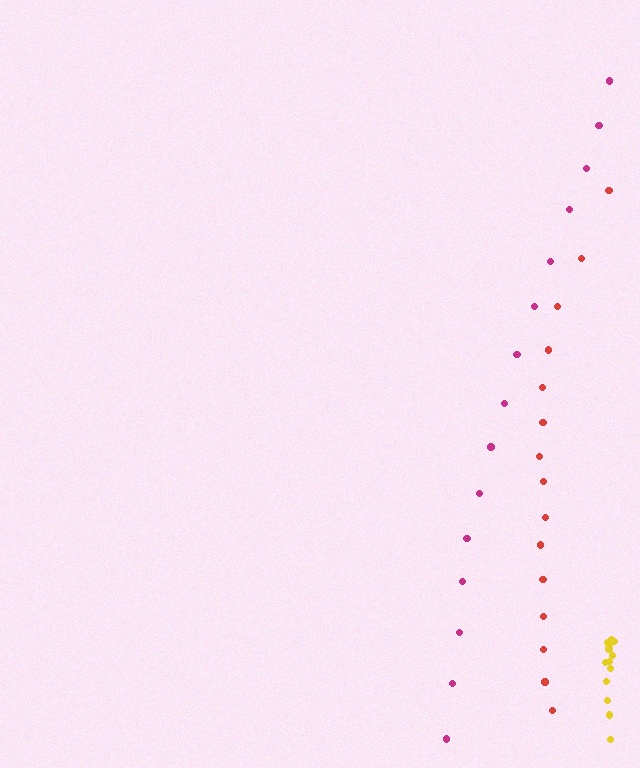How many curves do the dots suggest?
There are 3 distinct paths.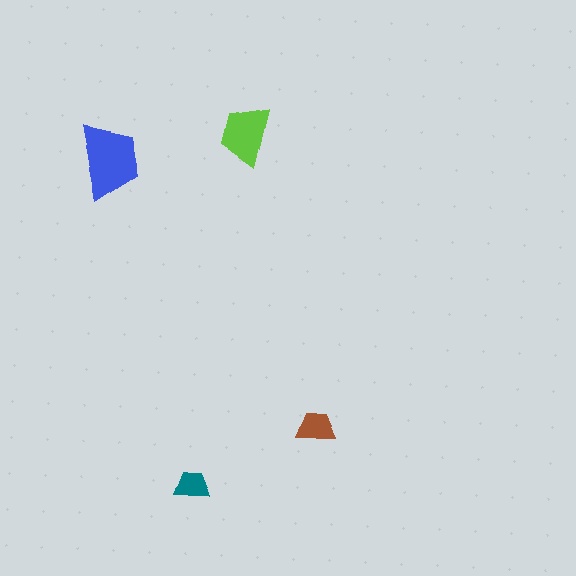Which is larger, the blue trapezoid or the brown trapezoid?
The blue one.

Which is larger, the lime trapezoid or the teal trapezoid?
The lime one.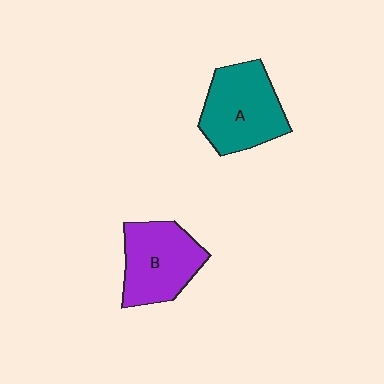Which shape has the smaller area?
Shape B (purple).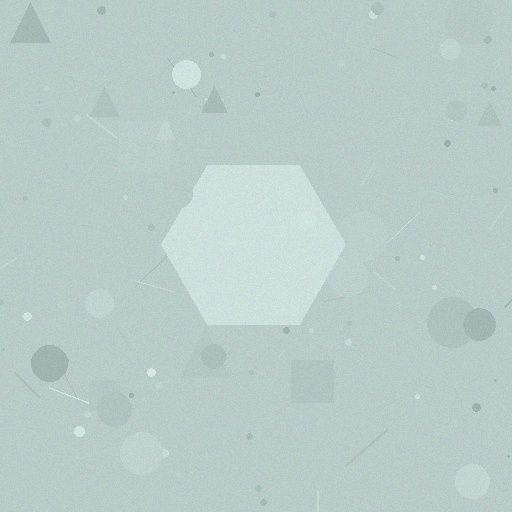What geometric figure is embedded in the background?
A hexagon is embedded in the background.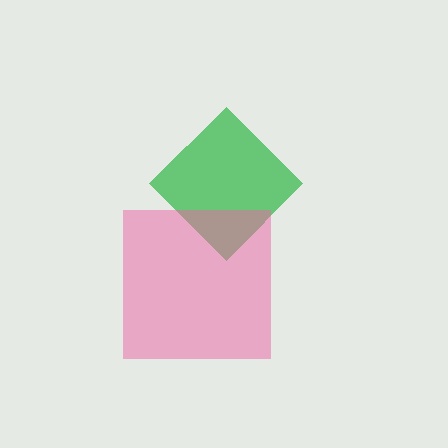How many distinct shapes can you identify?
There are 2 distinct shapes: a green diamond, a pink square.